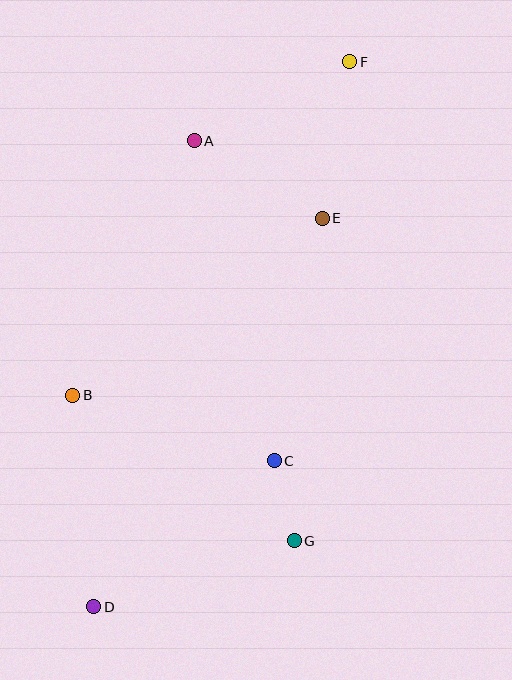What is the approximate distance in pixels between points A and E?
The distance between A and E is approximately 149 pixels.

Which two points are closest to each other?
Points C and G are closest to each other.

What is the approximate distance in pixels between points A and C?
The distance between A and C is approximately 330 pixels.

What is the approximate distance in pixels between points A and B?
The distance between A and B is approximately 282 pixels.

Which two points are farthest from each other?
Points D and F are farthest from each other.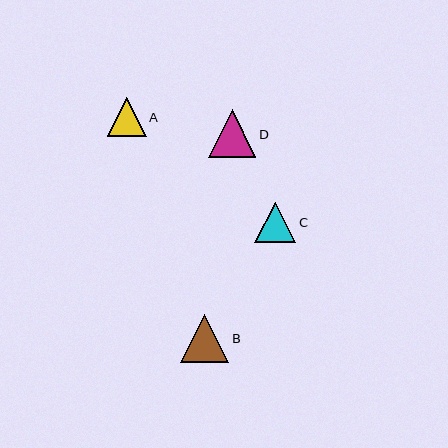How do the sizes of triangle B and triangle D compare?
Triangle B and triangle D are approximately the same size.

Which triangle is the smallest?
Triangle A is the smallest with a size of approximately 39 pixels.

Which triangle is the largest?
Triangle B is the largest with a size of approximately 48 pixels.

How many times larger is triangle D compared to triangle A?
Triangle D is approximately 1.2 times the size of triangle A.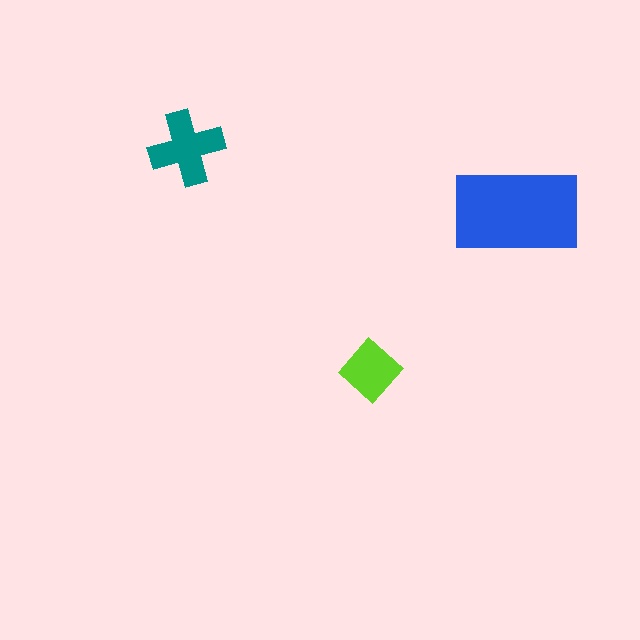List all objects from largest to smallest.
The blue rectangle, the teal cross, the lime diamond.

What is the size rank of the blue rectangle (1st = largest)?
1st.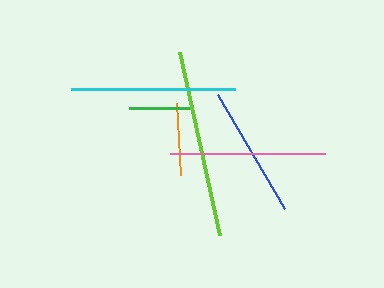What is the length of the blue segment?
The blue segment is approximately 132 pixels long.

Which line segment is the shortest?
The green line is the shortest at approximately 61 pixels.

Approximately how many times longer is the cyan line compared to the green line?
The cyan line is approximately 2.7 times the length of the green line.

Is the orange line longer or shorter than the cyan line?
The cyan line is longer than the orange line.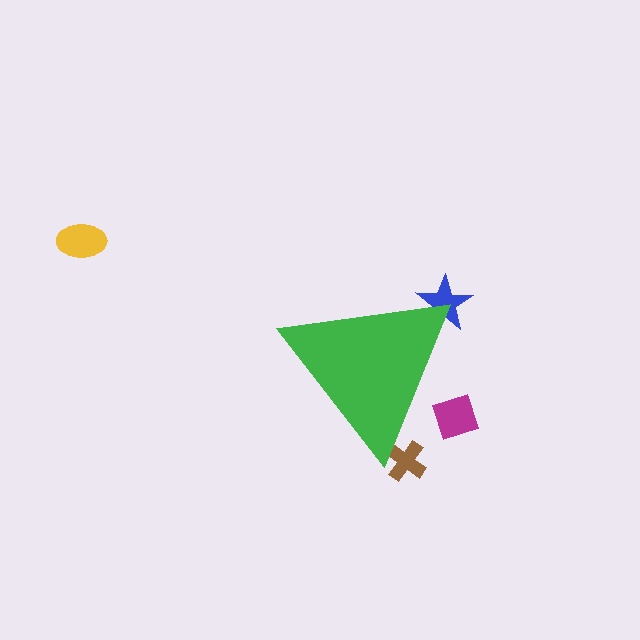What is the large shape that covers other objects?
A green triangle.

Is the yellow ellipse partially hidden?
No, the yellow ellipse is fully visible.